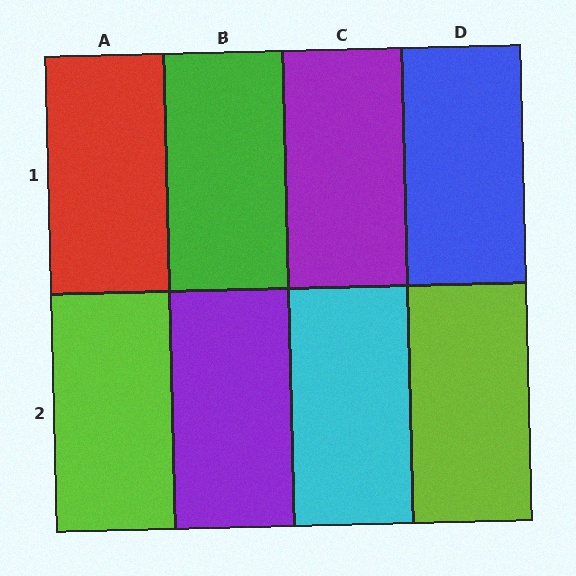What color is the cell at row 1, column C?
Purple.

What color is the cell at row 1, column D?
Blue.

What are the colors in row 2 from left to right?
Lime, purple, cyan, lime.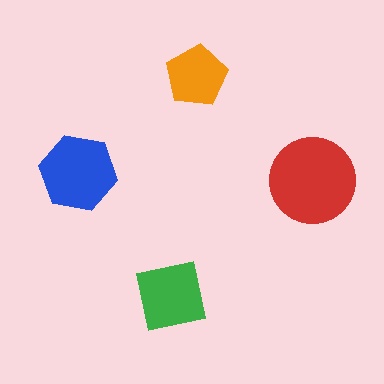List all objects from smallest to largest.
The orange pentagon, the green square, the blue hexagon, the red circle.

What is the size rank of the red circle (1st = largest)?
1st.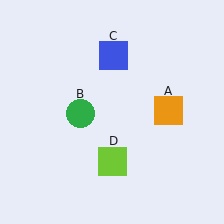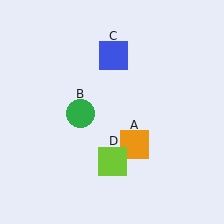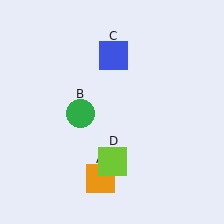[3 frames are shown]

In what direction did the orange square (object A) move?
The orange square (object A) moved down and to the left.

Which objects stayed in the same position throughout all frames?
Green circle (object B) and blue square (object C) and lime square (object D) remained stationary.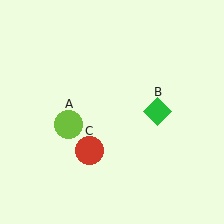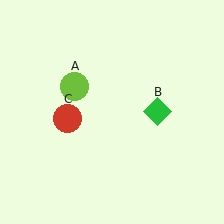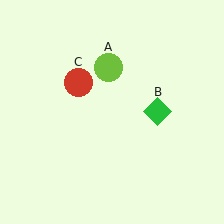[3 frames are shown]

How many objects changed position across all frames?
2 objects changed position: lime circle (object A), red circle (object C).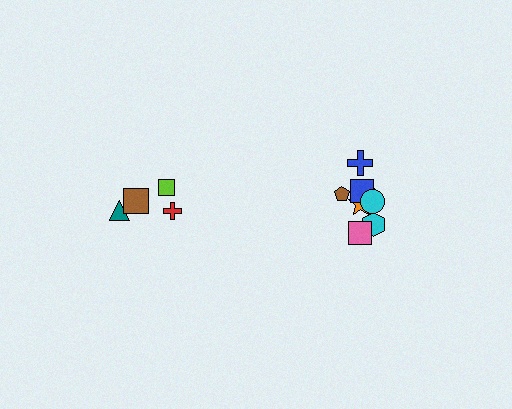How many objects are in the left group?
There are 4 objects.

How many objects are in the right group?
There are 8 objects.